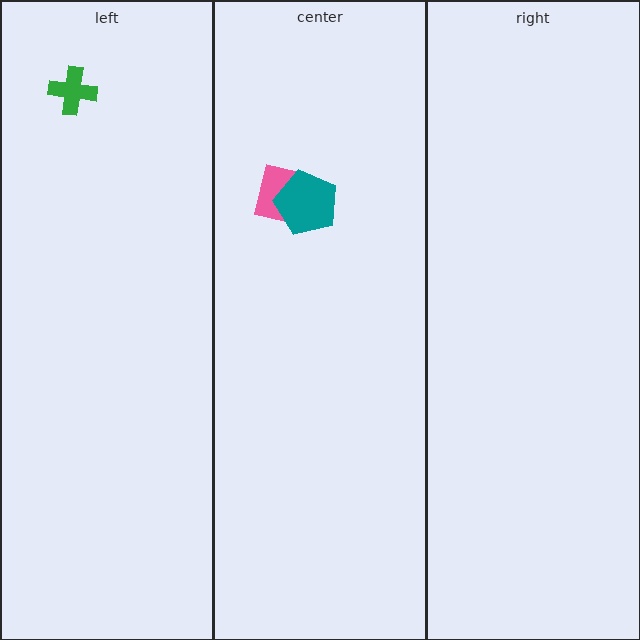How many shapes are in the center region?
2.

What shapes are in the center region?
The pink rectangle, the teal pentagon.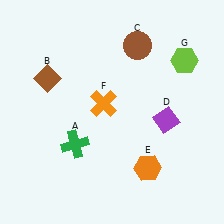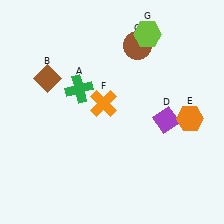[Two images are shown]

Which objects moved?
The objects that moved are: the green cross (A), the orange hexagon (E), the lime hexagon (G).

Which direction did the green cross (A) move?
The green cross (A) moved up.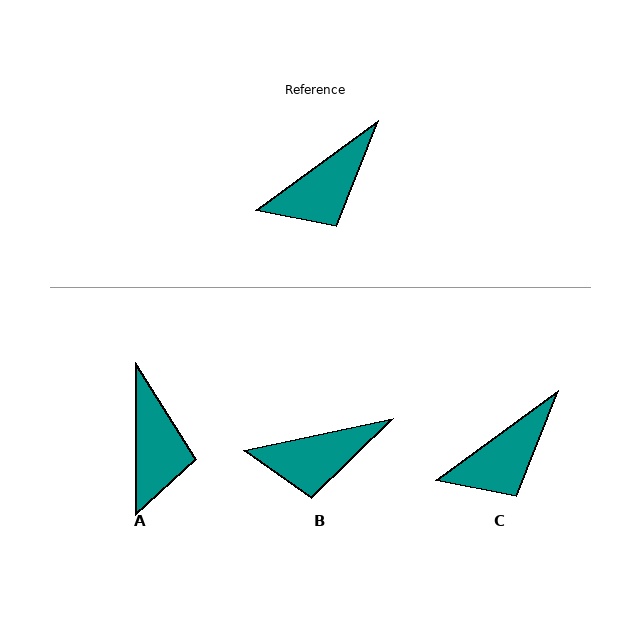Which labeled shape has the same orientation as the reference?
C.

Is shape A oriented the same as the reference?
No, it is off by about 54 degrees.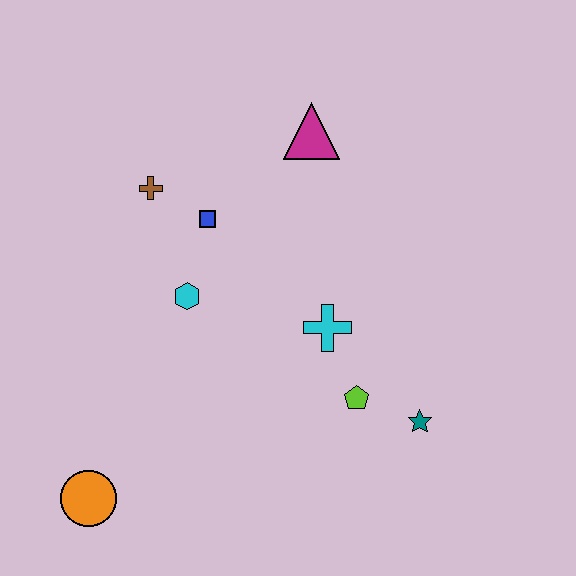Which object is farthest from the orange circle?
The magenta triangle is farthest from the orange circle.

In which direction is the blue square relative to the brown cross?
The blue square is to the right of the brown cross.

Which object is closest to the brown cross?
The blue square is closest to the brown cross.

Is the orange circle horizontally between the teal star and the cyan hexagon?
No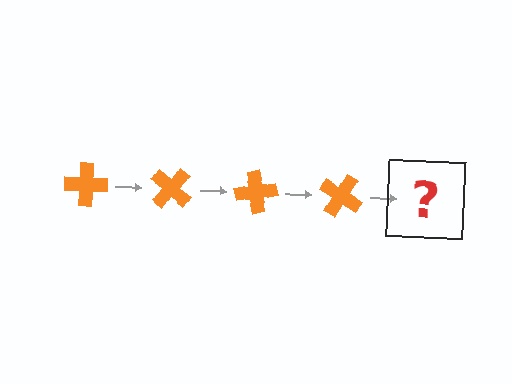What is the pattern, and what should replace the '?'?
The pattern is that the cross rotates 40 degrees each step. The '?' should be an orange cross rotated 160 degrees.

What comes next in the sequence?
The next element should be an orange cross rotated 160 degrees.